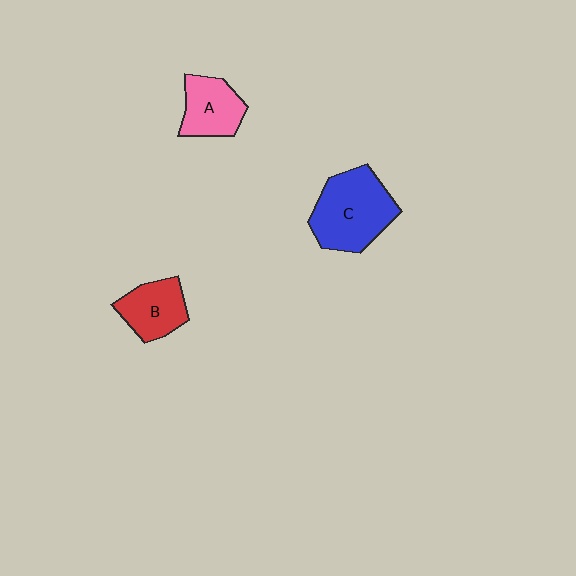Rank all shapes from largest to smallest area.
From largest to smallest: C (blue), A (pink), B (red).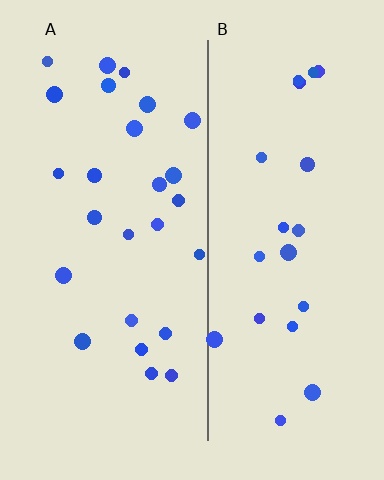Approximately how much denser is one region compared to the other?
Approximately 1.2× — region A over region B.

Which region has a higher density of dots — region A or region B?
A (the left).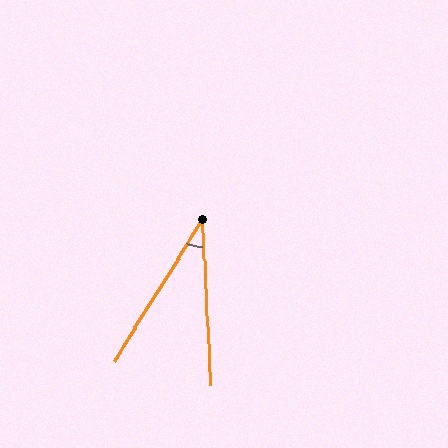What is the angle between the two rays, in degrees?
Approximately 35 degrees.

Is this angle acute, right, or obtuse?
It is acute.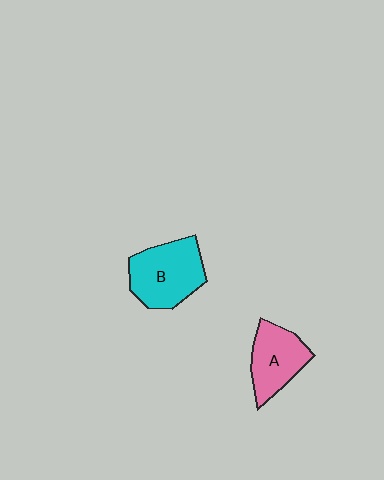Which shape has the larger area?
Shape B (cyan).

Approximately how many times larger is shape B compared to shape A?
Approximately 1.3 times.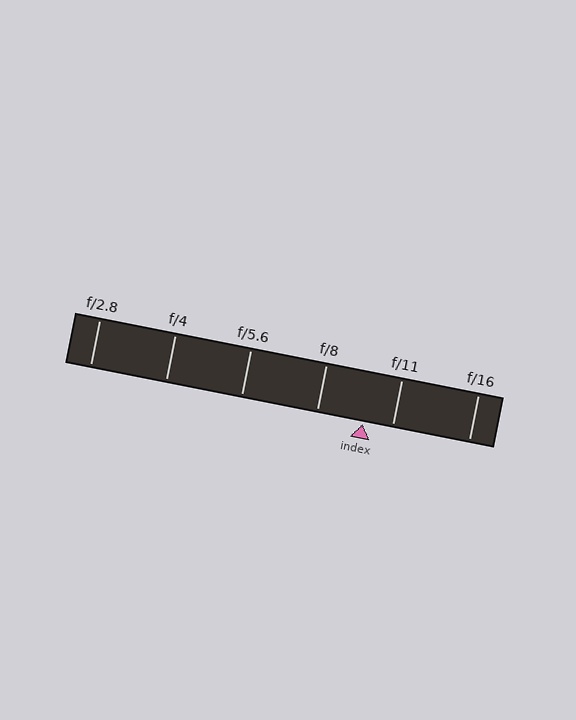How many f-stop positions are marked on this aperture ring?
There are 6 f-stop positions marked.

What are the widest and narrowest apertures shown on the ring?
The widest aperture shown is f/2.8 and the narrowest is f/16.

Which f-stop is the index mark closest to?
The index mark is closest to f/11.